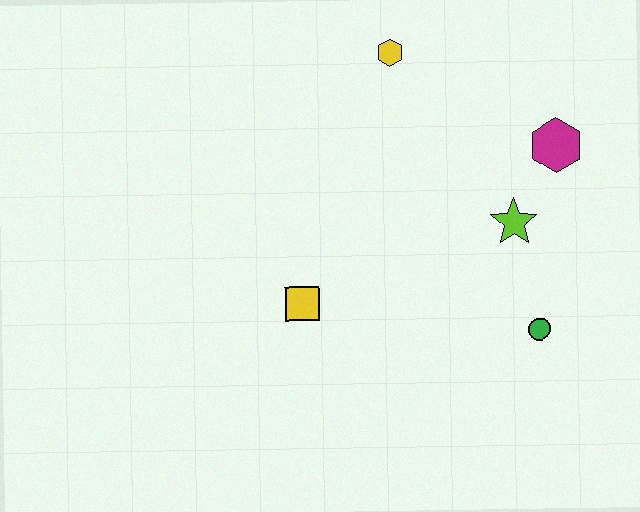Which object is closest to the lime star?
The magenta hexagon is closest to the lime star.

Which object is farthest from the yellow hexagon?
The green circle is farthest from the yellow hexagon.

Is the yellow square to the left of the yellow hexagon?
Yes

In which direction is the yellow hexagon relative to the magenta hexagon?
The yellow hexagon is to the left of the magenta hexagon.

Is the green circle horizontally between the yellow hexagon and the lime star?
No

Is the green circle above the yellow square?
No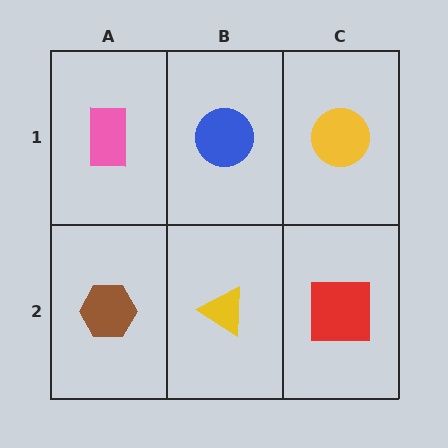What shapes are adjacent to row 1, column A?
A brown hexagon (row 2, column A), a blue circle (row 1, column B).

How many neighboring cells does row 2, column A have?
2.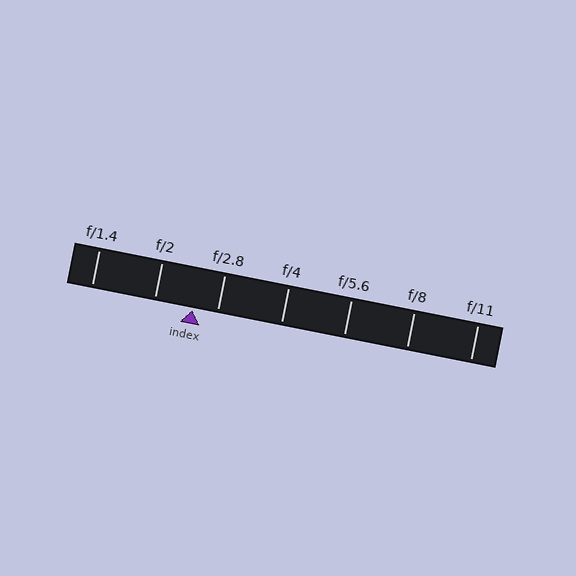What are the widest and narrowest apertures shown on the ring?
The widest aperture shown is f/1.4 and the narrowest is f/11.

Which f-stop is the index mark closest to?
The index mark is closest to f/2.8.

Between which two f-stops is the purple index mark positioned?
The index mark is between f/2 and f/2.8.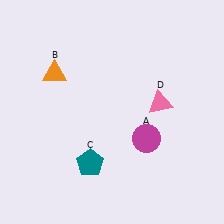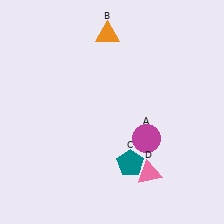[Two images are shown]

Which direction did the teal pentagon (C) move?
The teal pentagon (C) moved right.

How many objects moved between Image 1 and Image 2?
3 objects moved between the two images.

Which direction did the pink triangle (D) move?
The pink triangle (D) moved down.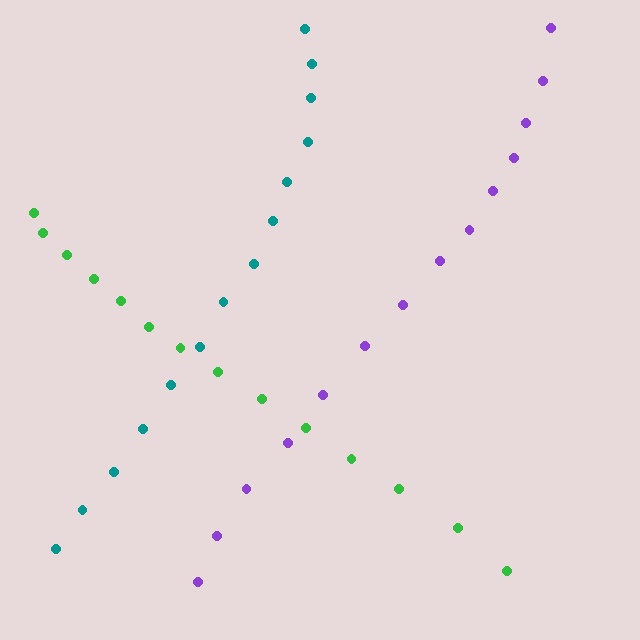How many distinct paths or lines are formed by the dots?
There are 3 distinct paths.